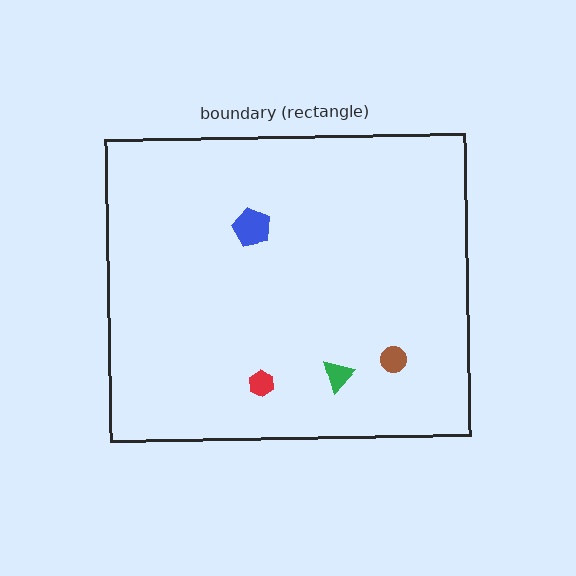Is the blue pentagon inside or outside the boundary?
Inside.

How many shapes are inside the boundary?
4 inside, 0 outside.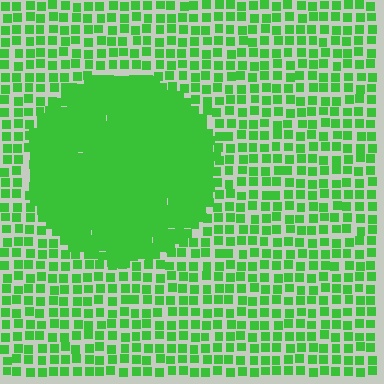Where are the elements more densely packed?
The elements are more densely packed inside the circle boundary.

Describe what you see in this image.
The image contains small green elements arranged at two different densities. A circle-shaped region is visible where the elements are more densely packed than the surrounding area.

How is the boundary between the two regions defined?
The boundary is defined by a change in element density (approximately 2.4x ratio). All elements are the same color, size, and shape.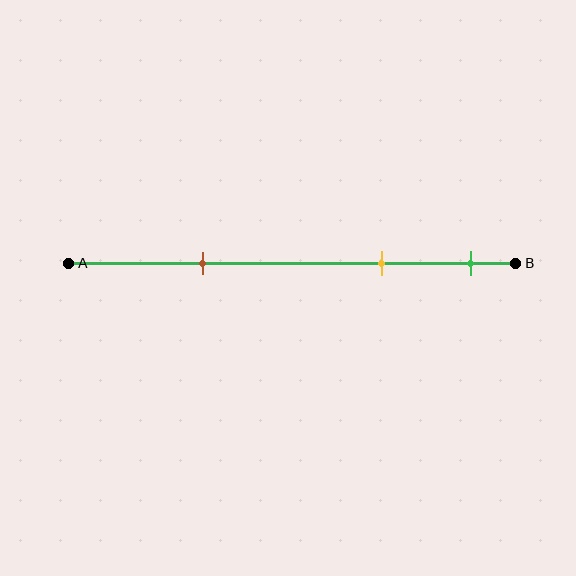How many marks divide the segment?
There are 3 marks dividing the segment.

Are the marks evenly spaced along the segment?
No, the marks are not evenly spaced.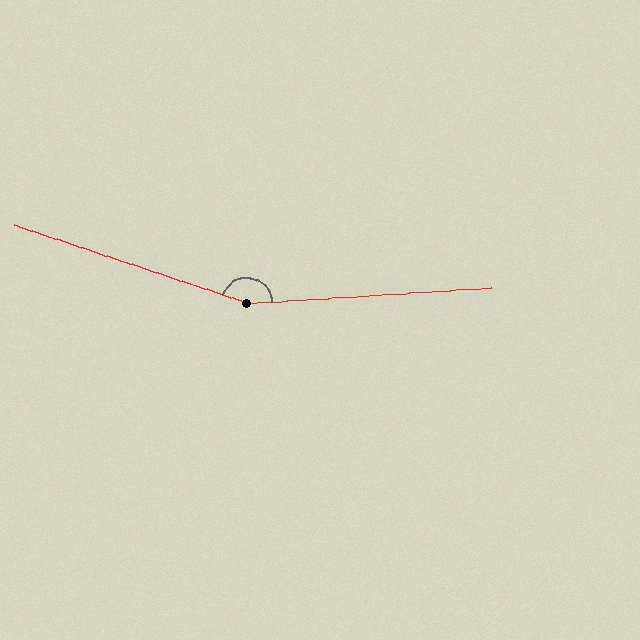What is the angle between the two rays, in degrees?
Approximately 158 degrees.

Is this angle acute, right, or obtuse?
It is obtuse.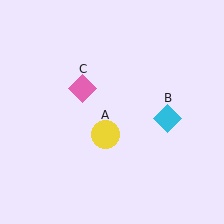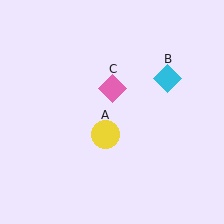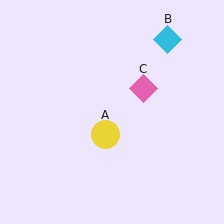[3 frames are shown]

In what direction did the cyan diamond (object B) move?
The cyan diamond (object B) moved up.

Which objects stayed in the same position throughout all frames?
Yellow circle (object A) remained stationary.